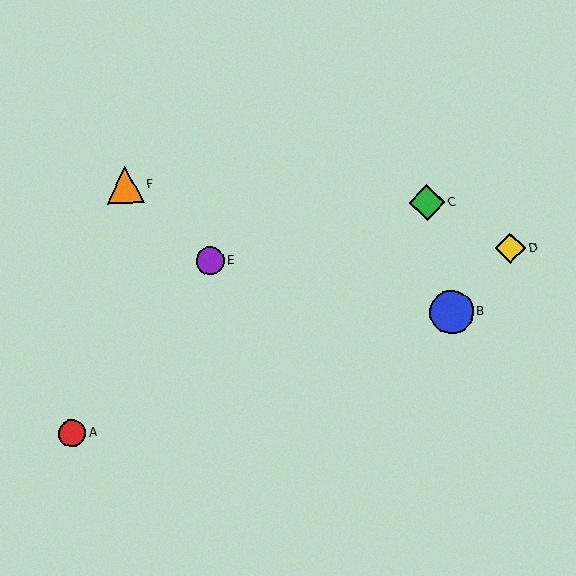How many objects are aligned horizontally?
2 objects (D, E) are aligned horizontally.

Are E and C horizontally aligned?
No, E is at y≈261 and C is at y≈203.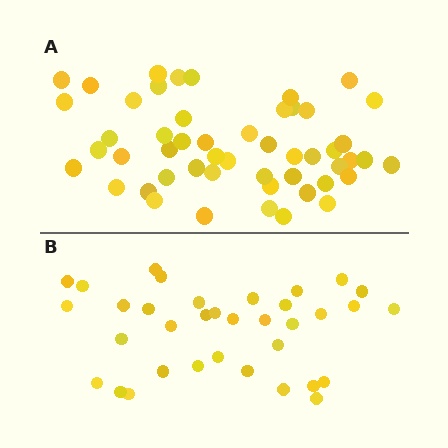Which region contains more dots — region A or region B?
Region A (the top region) has more dots.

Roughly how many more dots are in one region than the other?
Region A has approximately 15 more dots than region B.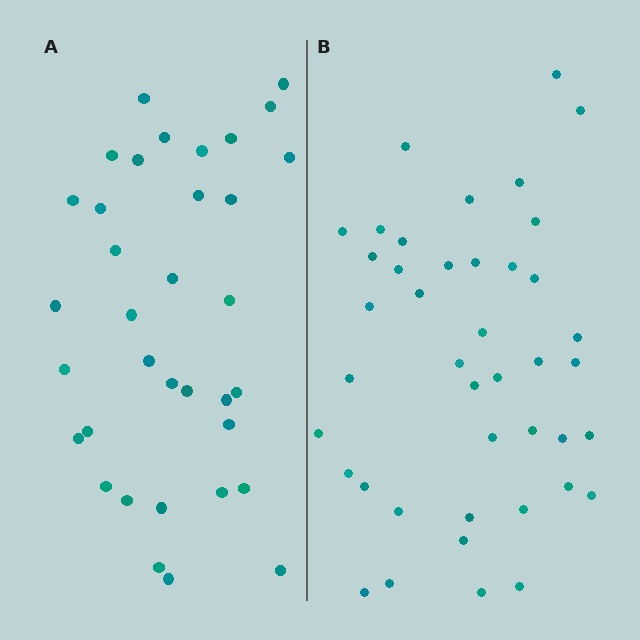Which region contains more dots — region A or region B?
Region B (the right region) has more dots.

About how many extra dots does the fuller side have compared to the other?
Region B has roughly 8 or so more dots than region A.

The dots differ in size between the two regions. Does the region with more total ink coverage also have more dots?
No. Region A has more total ink coverage because its dots are larger, but region B actually contains more individual dots. Total area can be misleading — the number of items is what matters here.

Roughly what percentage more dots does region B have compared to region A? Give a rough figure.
About 20% more.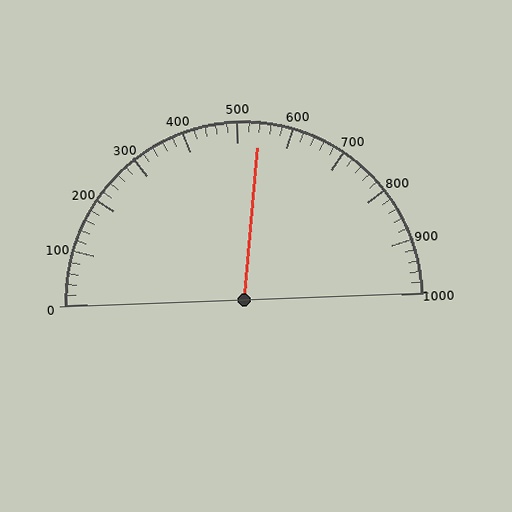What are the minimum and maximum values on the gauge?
The gauge ranges from 0 to 1000.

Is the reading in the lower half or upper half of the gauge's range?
The reading is in the upper half of the range (0 to 1000).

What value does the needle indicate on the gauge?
The needle indicates approximately 540.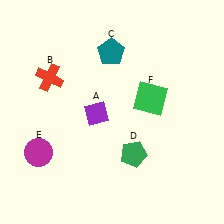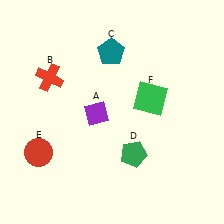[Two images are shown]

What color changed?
The circle (E) changed from magenta in Image 1 to red in Image 2.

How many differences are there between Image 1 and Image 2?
There is 1 difference between the two images.